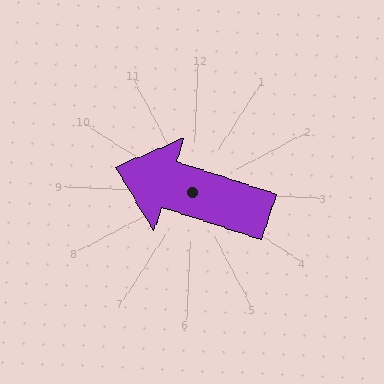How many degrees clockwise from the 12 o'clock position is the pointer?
Approximately 286 degrees.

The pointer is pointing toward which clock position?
Roughly 10 o'clock.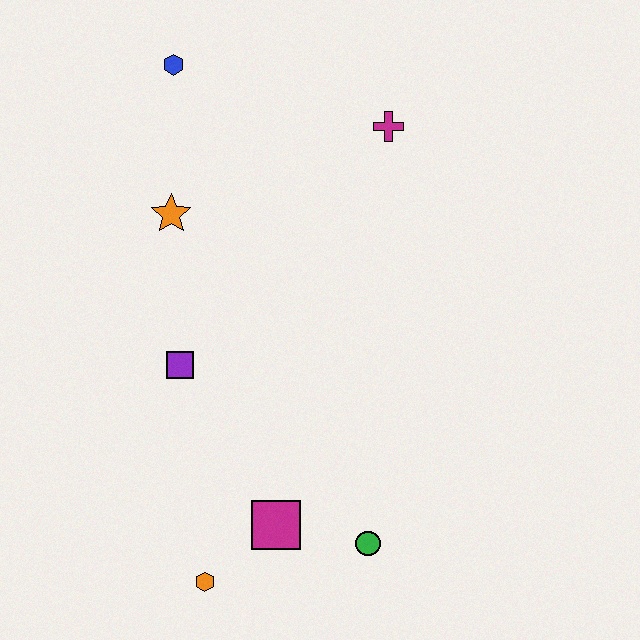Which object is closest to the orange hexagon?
The magenta square is closest to the orange hexagon.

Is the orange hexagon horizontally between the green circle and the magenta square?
No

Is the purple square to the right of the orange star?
Yes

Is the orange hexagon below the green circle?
Yes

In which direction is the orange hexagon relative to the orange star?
The orange hexagon is below the orange star.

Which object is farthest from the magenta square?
The blue hexagon is farthest from the magenta square.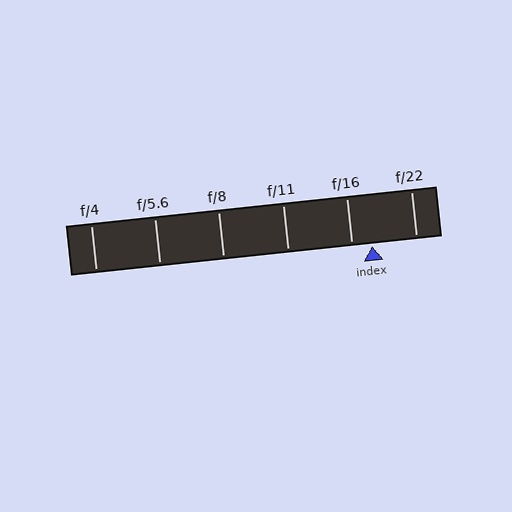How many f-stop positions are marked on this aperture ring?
There are 6 f-stop positions marked.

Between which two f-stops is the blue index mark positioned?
The index mark is between f/16 and f/22.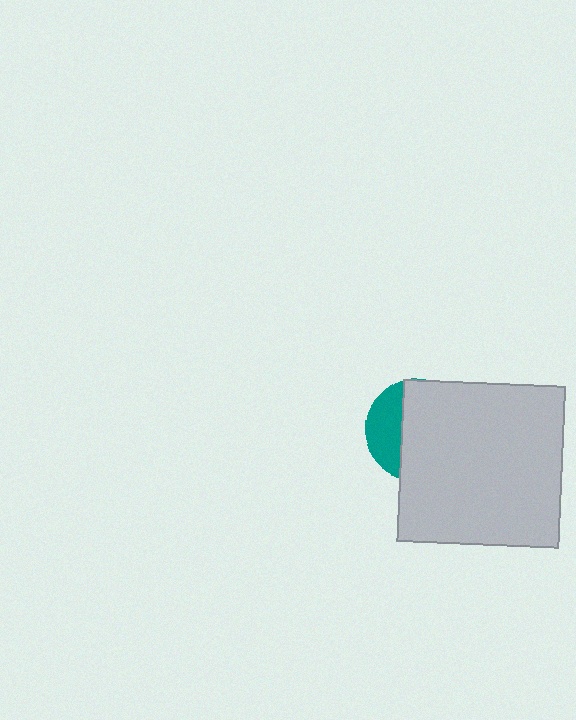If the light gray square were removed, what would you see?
You would see the complete teal circle.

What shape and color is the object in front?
The object in front is a light gray square.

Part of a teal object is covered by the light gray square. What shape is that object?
It is a circle.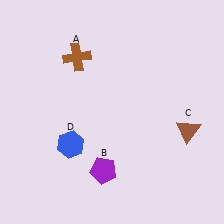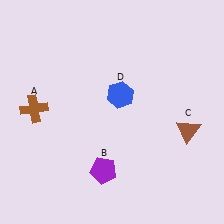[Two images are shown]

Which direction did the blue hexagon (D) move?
The blue hexagon (D) moved right.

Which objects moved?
The objects that moved are: the brown cross (A), the blue hexagon (D).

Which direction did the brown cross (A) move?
The brown cross (A) moved down.